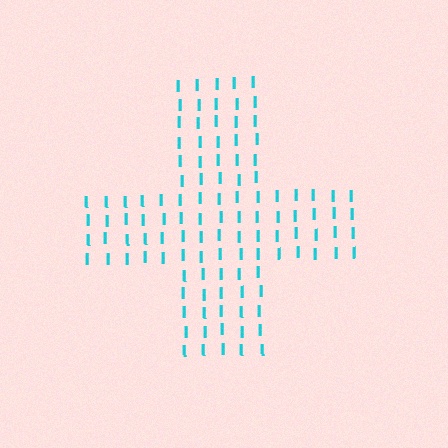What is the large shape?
The large shape is a cross.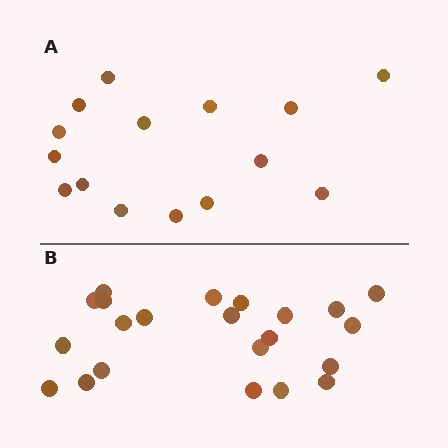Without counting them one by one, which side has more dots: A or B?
Region B (the bottom region) has more dots.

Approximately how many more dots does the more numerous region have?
Region B has roughly 8 or so more dots than region A.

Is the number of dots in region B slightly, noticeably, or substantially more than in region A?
Region B has substantially more. The ratio is roughly 1.5 to 1.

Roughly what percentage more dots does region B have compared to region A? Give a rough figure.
About 45% more.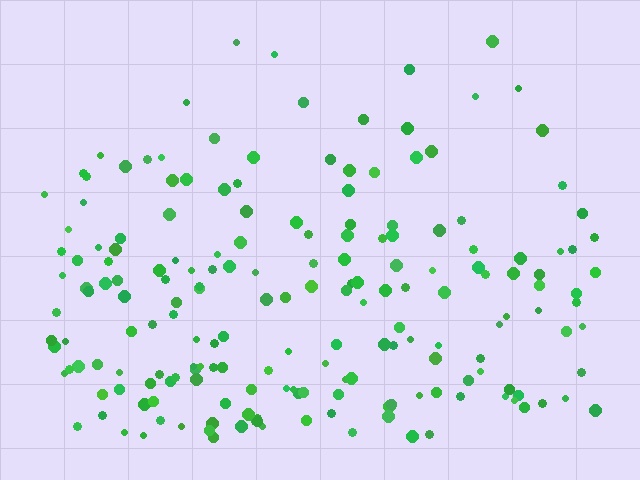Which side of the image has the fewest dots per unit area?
The top.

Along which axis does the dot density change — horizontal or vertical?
Vertical.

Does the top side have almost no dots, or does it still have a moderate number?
Still a moderate number, just noticeably fewer than the bottom.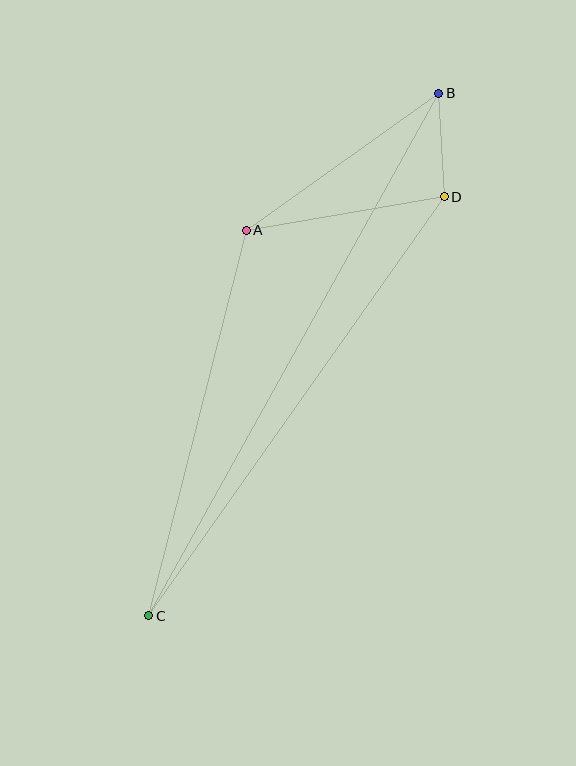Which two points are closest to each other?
Points B and D are closest to each other.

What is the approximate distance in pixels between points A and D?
The distance between A and D is approximately 201 pixels.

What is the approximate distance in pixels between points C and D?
The distance between C and D is approximately 512 pixels.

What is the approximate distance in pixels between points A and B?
The distance between A and B is approximately 236 pixels.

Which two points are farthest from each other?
Points B and C are farthest from each other.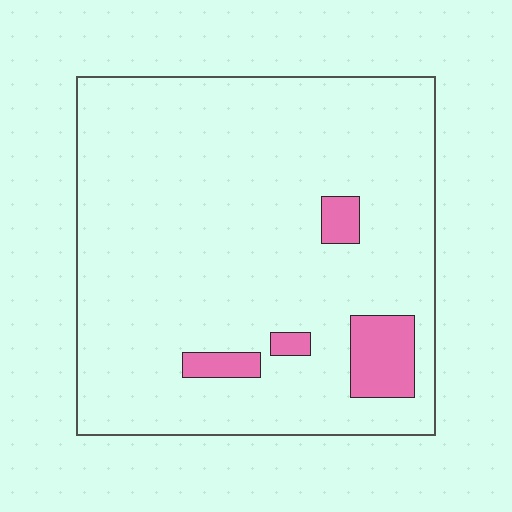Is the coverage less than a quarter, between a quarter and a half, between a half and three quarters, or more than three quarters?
Less than a quarter.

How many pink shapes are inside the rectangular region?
4.